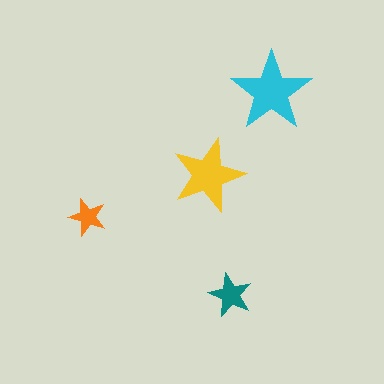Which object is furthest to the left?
The orange star is leftmost.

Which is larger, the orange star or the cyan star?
The cyan one.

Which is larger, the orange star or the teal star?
The teal one.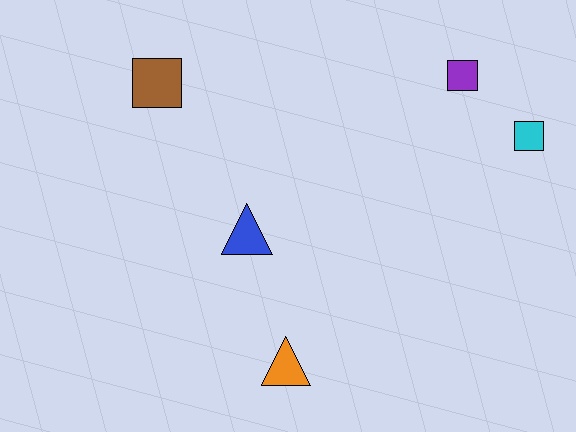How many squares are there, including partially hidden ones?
There are 3 squares.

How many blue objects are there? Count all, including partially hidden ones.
There is 1 blue object.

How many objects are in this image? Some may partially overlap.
There are 5 objects.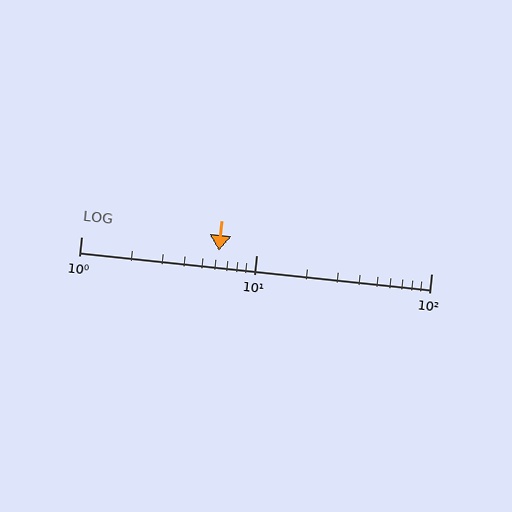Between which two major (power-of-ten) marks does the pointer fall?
The pointer is between 1 and 10.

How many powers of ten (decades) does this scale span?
The scale spans 2 decades, from 1 to 100.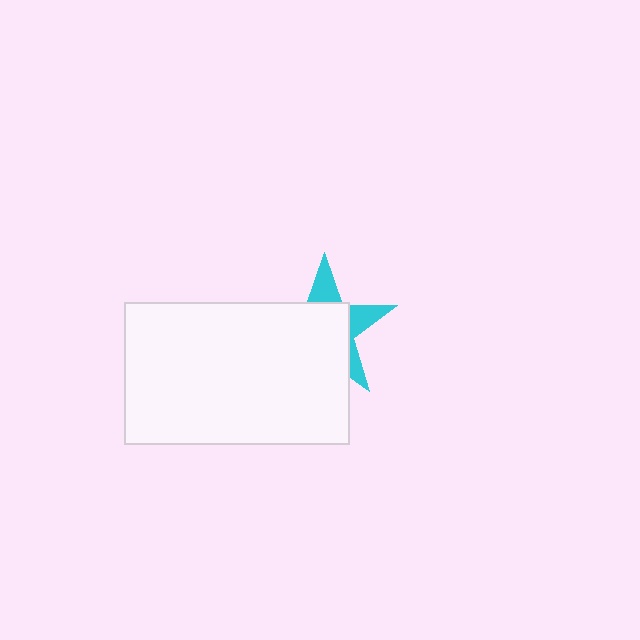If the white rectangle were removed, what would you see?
You would see the complete cyan star.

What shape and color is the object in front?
The object in front is a white rectangle.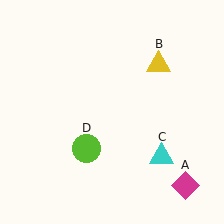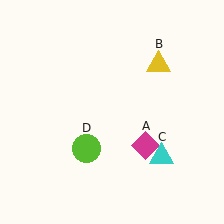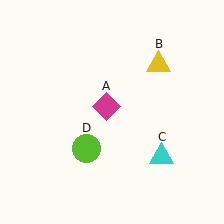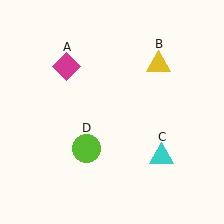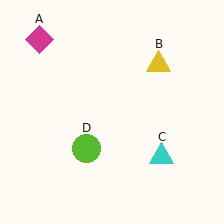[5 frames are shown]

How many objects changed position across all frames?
1 object changed position: magenta diamond (object A).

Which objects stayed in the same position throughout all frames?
Yellow triangle (object B) and cyan triangle (object C) and lime circle (object D) remained stationary.